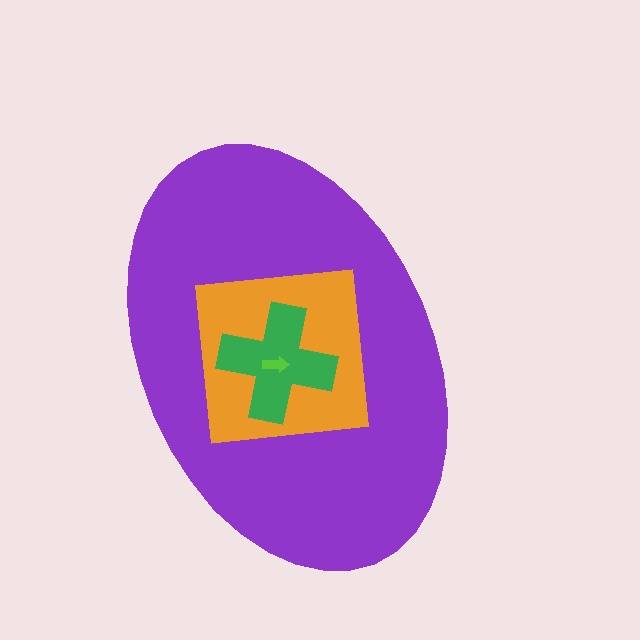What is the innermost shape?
The lime arrow.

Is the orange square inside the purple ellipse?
Yes.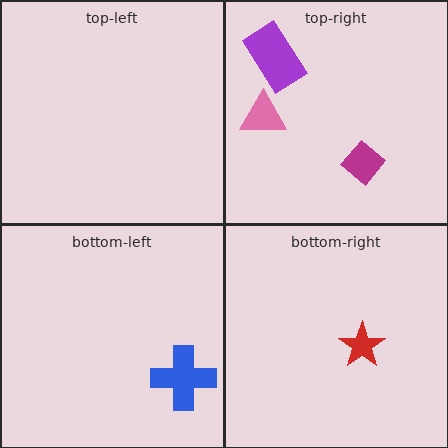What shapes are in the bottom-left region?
The blue cross.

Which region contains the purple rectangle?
The top-right region.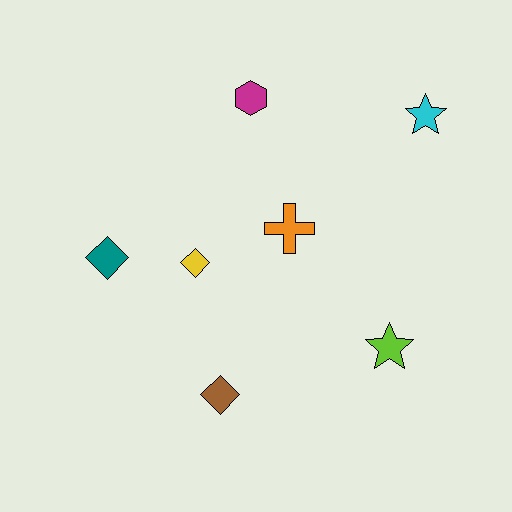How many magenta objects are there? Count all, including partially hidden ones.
There is 1 magenta object.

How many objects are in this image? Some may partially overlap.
There are 7 objects.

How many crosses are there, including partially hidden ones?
There is 1 cross.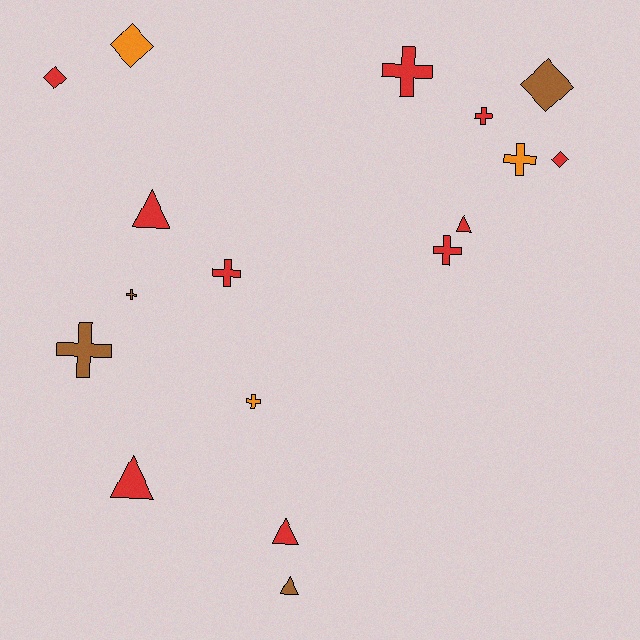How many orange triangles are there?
There are no orange triangles.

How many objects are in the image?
There are 17 objects.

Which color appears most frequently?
Red, with 10 objects.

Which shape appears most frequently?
Cross, with 8 objects.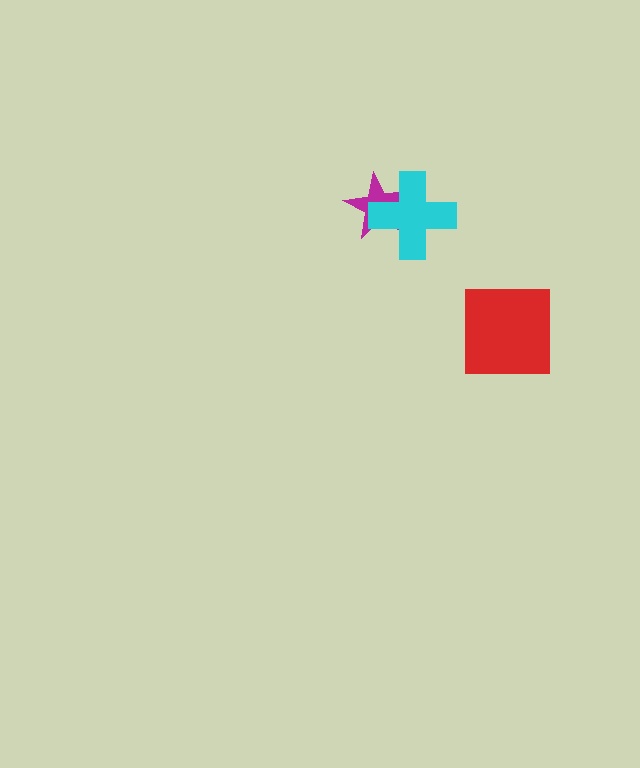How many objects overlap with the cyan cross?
1 object overlaps with the cyan cross.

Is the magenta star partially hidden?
Yes, it is partially covered by another shape.